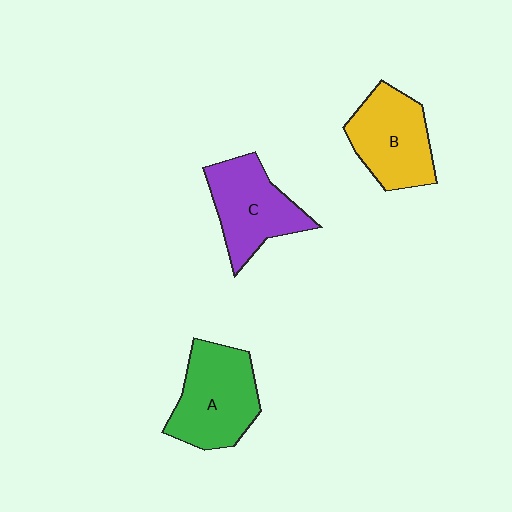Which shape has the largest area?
Shape A (green).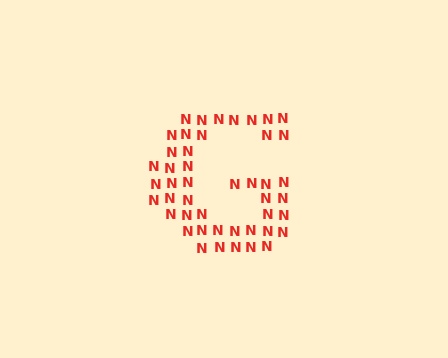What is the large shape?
The large shape is the letter G.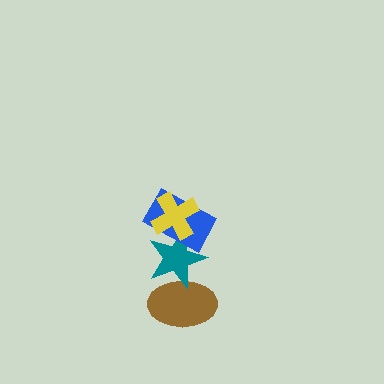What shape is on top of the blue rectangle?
The yellow cross is on top of the blue rectangle.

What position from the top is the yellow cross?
The yellow cross is 1st from the top.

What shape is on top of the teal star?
The blue rectangle is on top of the teal star.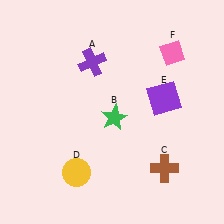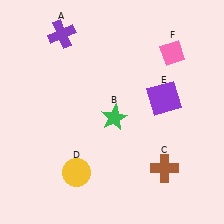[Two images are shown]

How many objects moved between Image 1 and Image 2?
1 object moved between the two images.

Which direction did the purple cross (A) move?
The purple cross (A) moved left.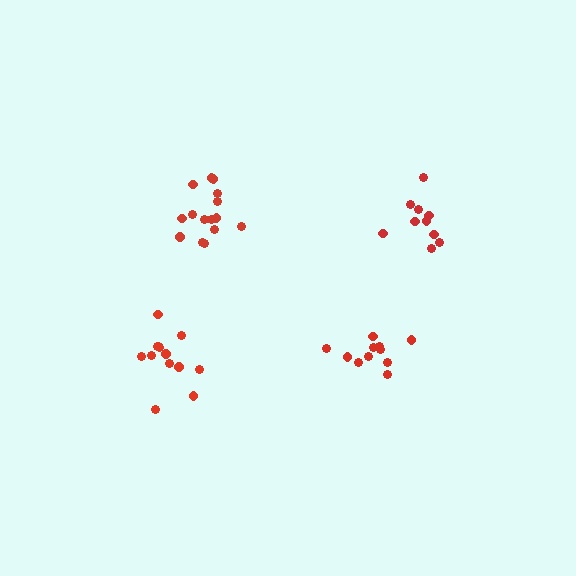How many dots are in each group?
Group 1: 13 dots, Group 2: 15 dots, Group 3: 11 dots, Group 4: 10 dots (49 total).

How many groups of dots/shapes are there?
There are 4 groups.